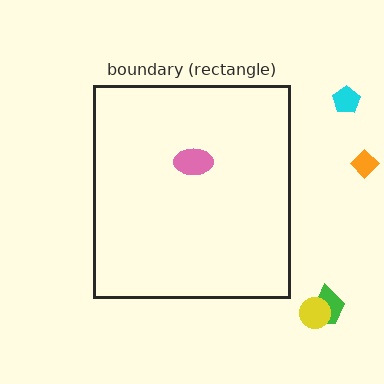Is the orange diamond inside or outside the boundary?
Outside.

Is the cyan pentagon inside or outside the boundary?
Outside.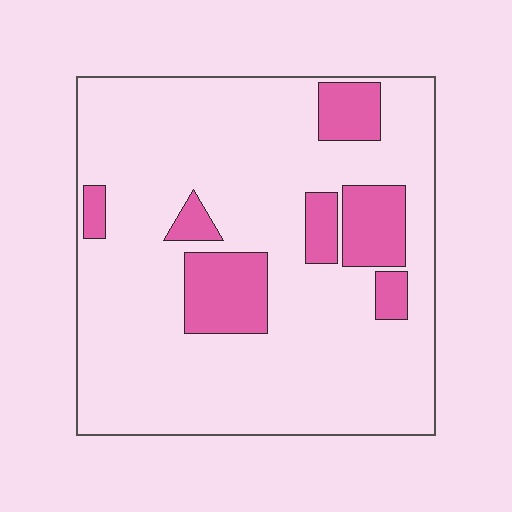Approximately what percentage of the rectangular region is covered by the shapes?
Approximately 20%.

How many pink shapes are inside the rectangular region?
7.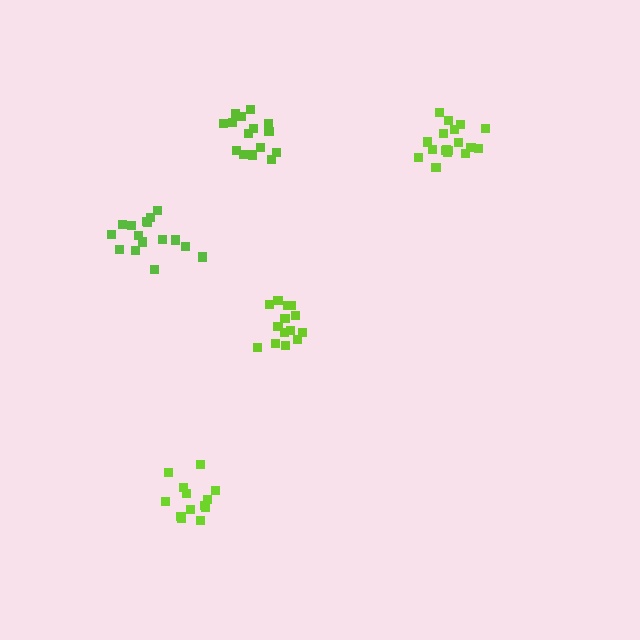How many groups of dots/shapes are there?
There are 5 groups.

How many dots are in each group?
Group 1: 15 dots, Group 2: 18 dots, Group 3: 16 dots, Group 4: 13 dots, Group 5: 16 dots (78 total).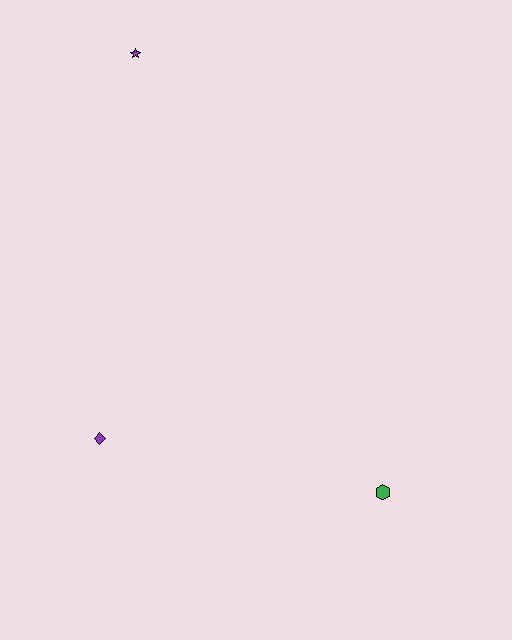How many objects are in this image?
There are 3 objects.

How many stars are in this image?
There is 1 star.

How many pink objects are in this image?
There are no pink objects.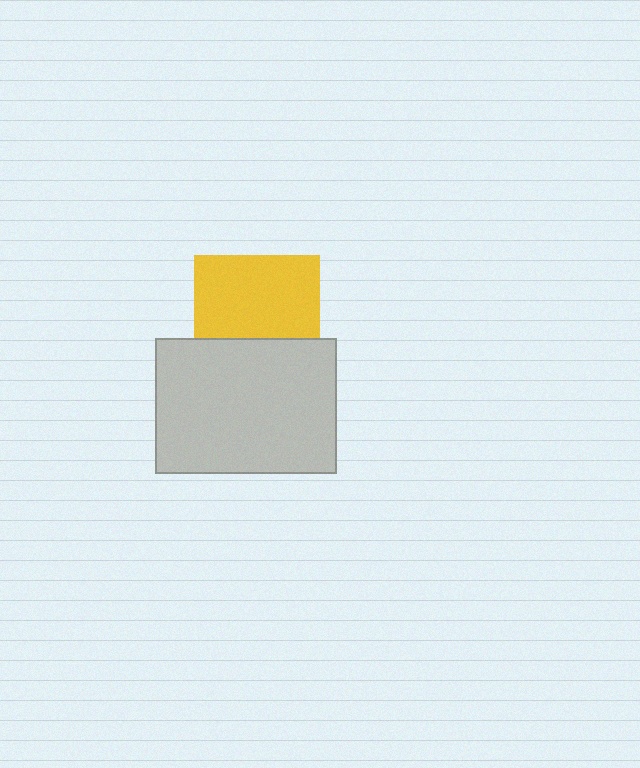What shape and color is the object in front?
The object in front is a light gray rectangle.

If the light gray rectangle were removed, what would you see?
You would see the complete yellow square.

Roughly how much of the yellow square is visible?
Most of it is visible (roughly 65%).